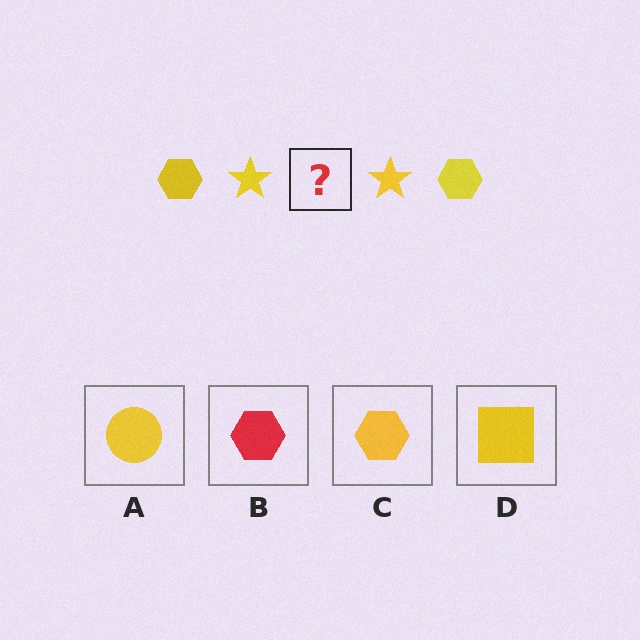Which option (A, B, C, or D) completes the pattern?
C.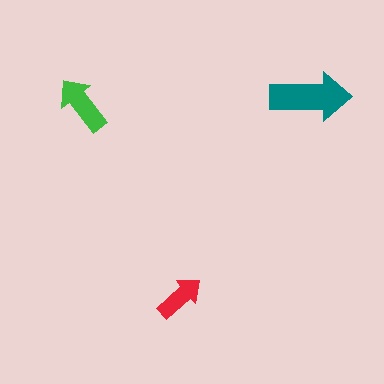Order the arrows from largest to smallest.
the teal one, the green one, the red one.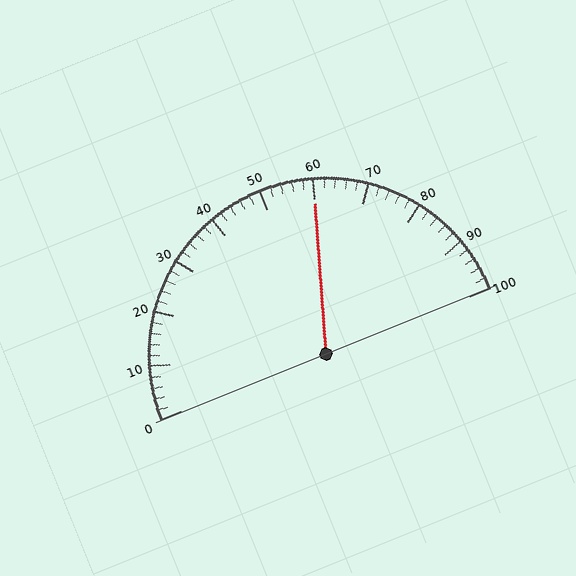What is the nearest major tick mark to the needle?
The nearest major tick mark is 60.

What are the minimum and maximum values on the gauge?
The gauge ranges from 0 to 100.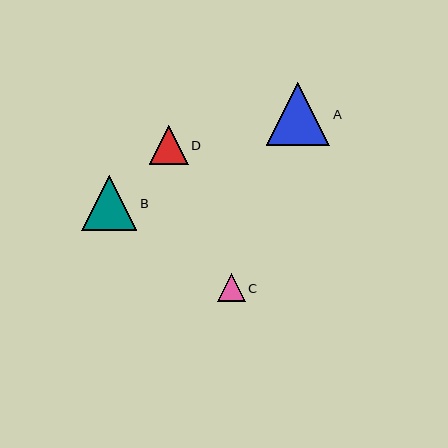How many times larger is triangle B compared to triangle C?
Triangle B is approximately 2.0 times the size of triangle C.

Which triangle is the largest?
Triangle A is the largest with a size of approximately 64 pixels.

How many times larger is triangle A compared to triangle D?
Triangle A is approximately 1.6 times the size of triangle D.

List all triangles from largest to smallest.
From largest to smallest: A, B, D, C.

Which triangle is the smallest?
Triangle C is the smallest with a size of approximately 27 pixels.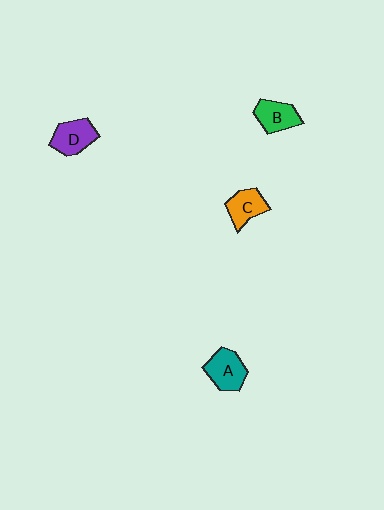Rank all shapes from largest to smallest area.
From largest to smallest: A (teal), D (purple), C (orange), B (green).